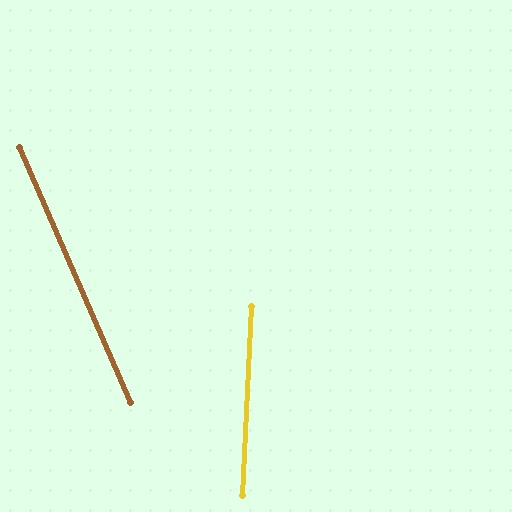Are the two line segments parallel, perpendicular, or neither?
Neither parallel nor perpendicular — they differ by about 27°.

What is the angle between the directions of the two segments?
Approximately 27 degrees.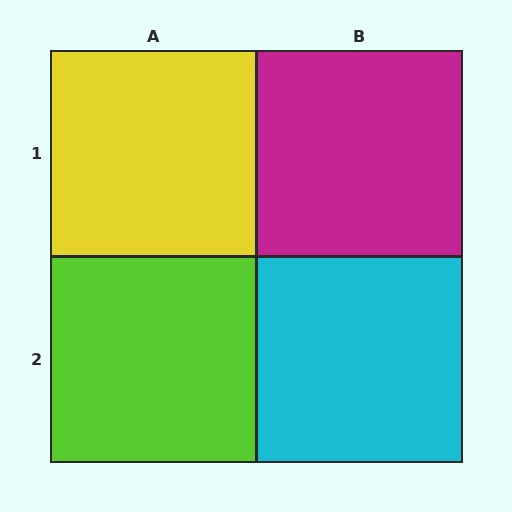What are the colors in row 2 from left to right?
Lime, cyan.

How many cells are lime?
1 cell is lime.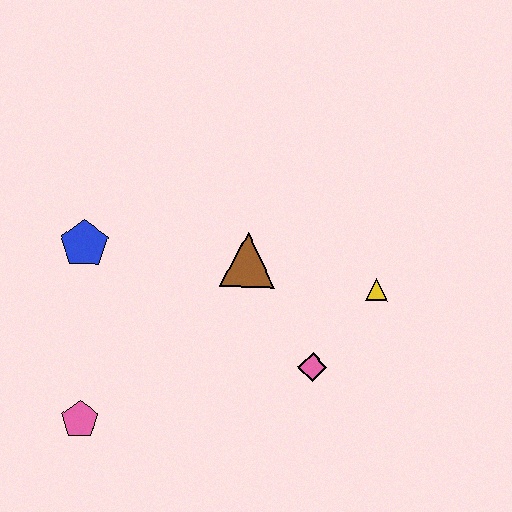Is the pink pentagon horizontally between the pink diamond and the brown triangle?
No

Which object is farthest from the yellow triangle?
The pink pentagon is farthest from the yellow triangle.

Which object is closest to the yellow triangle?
The pink diamond is closest to the yellow triangle.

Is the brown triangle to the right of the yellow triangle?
No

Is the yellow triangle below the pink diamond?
No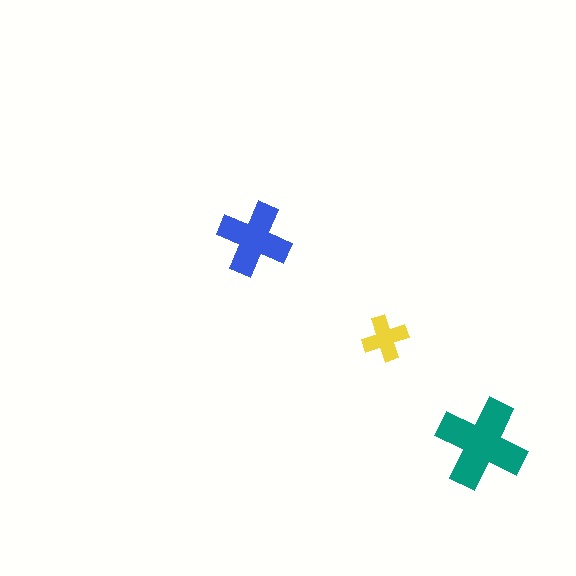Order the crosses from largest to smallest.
the teal one, the blue one, the yellow one.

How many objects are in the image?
There are 3 objects in the image.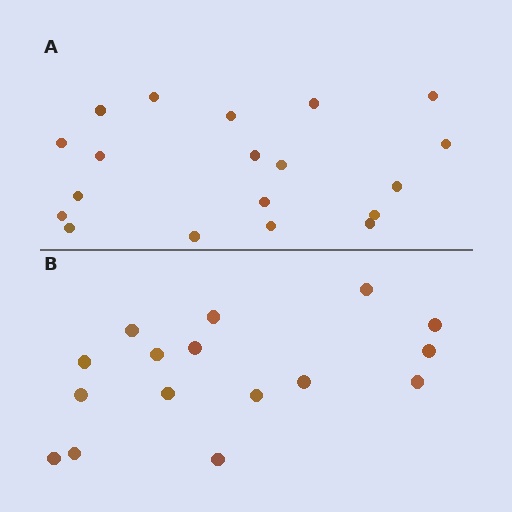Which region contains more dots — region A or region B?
Region A (the top region) has more dots.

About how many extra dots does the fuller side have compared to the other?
Region A has just a few more — roughly 2 or 3 more dots than region B.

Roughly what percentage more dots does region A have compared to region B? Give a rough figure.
About 20% more.